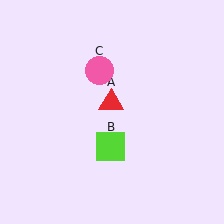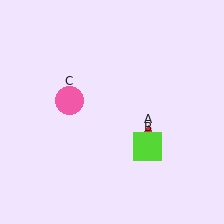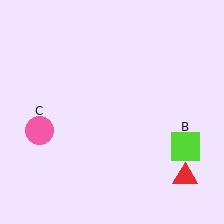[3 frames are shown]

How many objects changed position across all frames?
3 objects changed position: red triangle (object A), lime square (object B), pink circle (object C).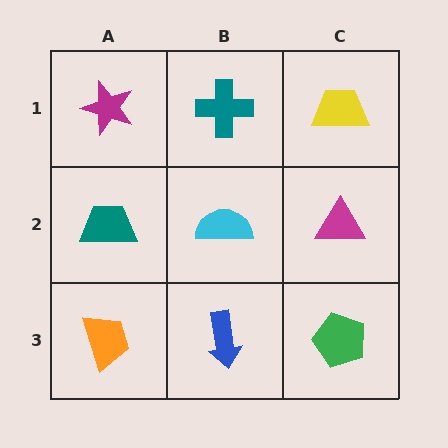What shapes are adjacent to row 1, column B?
A cyan semicircle (row 2, column B), a magenta star (row 1, column A), a yellow trapezoid (row 1, column C).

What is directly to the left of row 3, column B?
An orange trapezoid.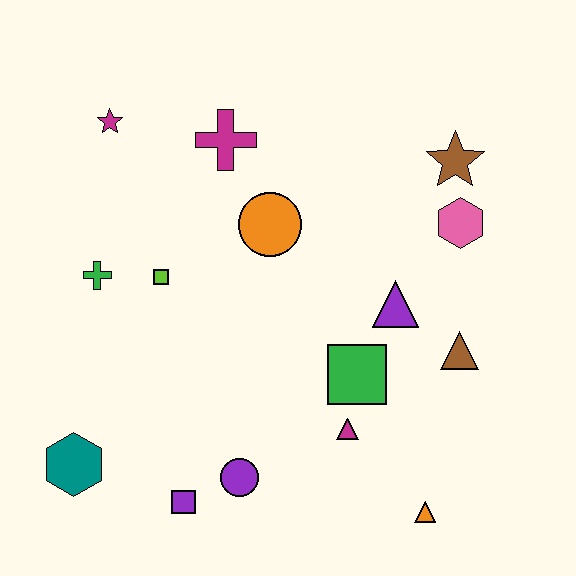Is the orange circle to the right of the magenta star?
Yes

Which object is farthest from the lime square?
The orange triangle is farthest from the lime square.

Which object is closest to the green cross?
The lime square is closest to the green cross.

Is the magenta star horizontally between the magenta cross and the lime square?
No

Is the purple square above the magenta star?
No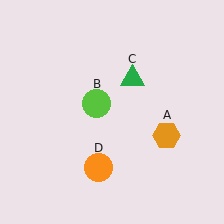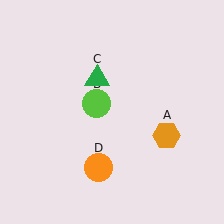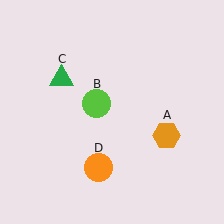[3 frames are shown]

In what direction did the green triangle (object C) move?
The green triangle (object C) moved left.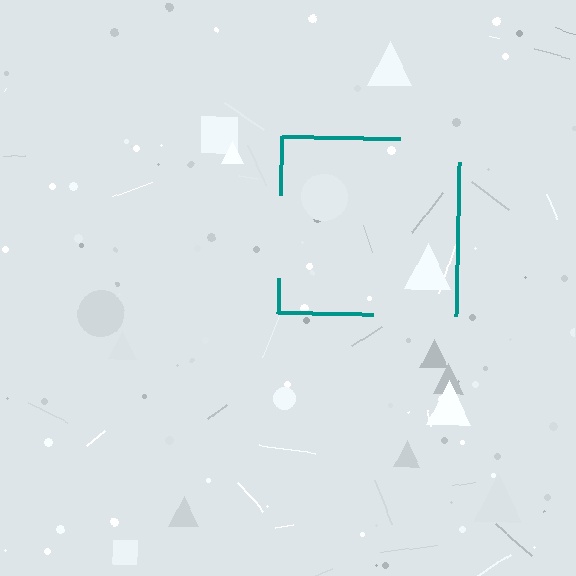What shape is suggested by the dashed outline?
The dashed outline suggests a square.